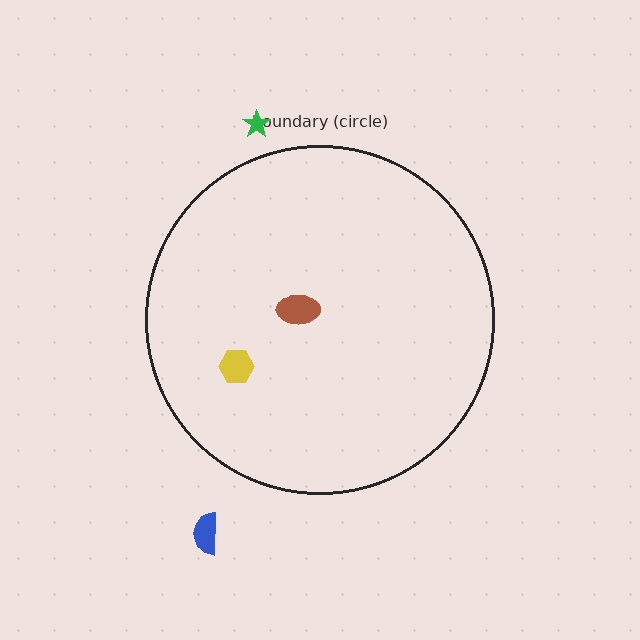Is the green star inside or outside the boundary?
Outside.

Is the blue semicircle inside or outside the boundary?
Outside.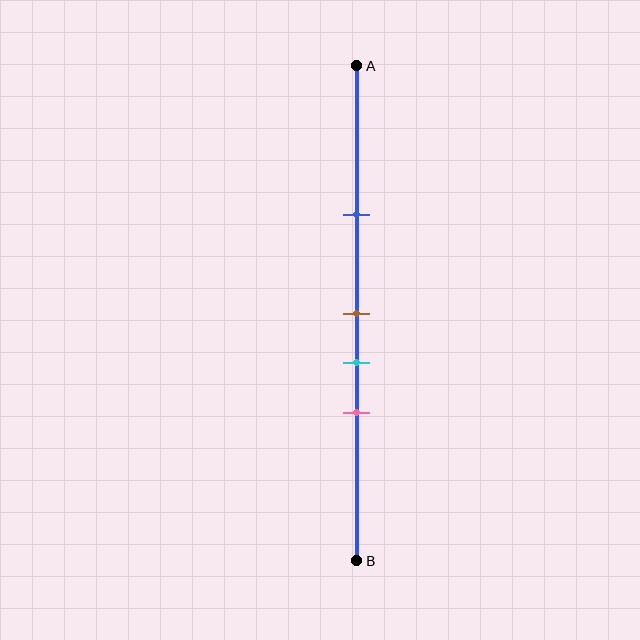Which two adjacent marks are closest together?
The brown and cyan marks are the closest adjacent pair.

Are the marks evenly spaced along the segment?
No, the marks are not evenly spaced.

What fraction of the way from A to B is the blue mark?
The blue mark is approximately 30% (0.3) of the way from A to B.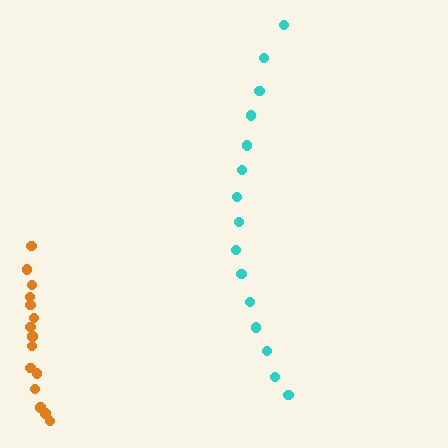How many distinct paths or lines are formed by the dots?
There are 2 distinct paths.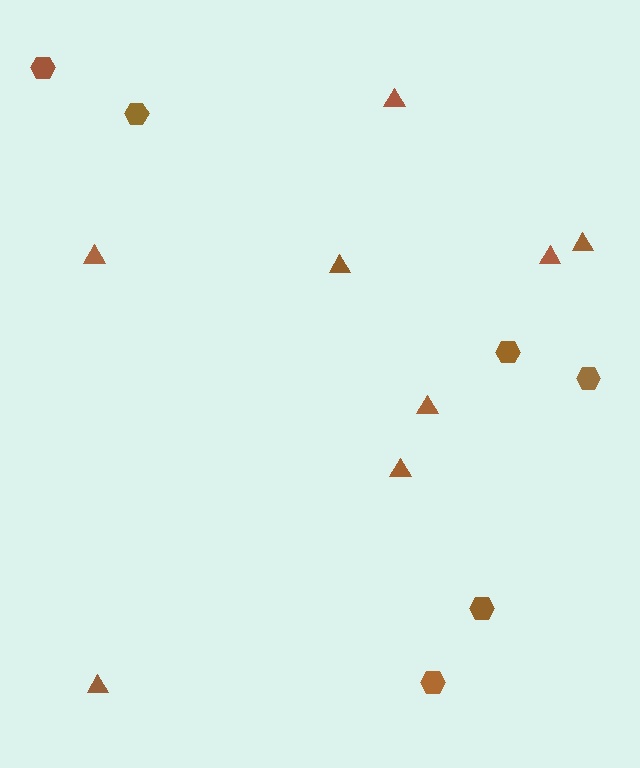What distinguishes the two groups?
There are 2 groups: one group of triangles (8) and one group of hexagons (6).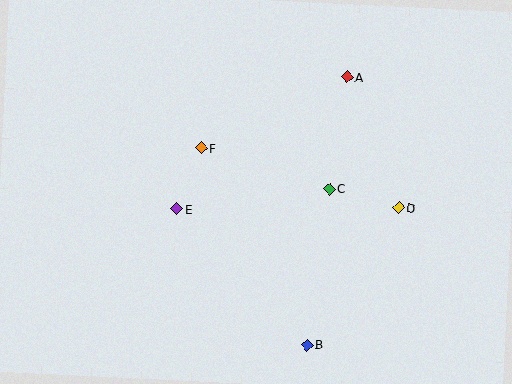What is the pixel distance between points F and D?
The distance between F and D is 206 pixels.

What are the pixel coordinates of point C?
Point C is at (330, 189).